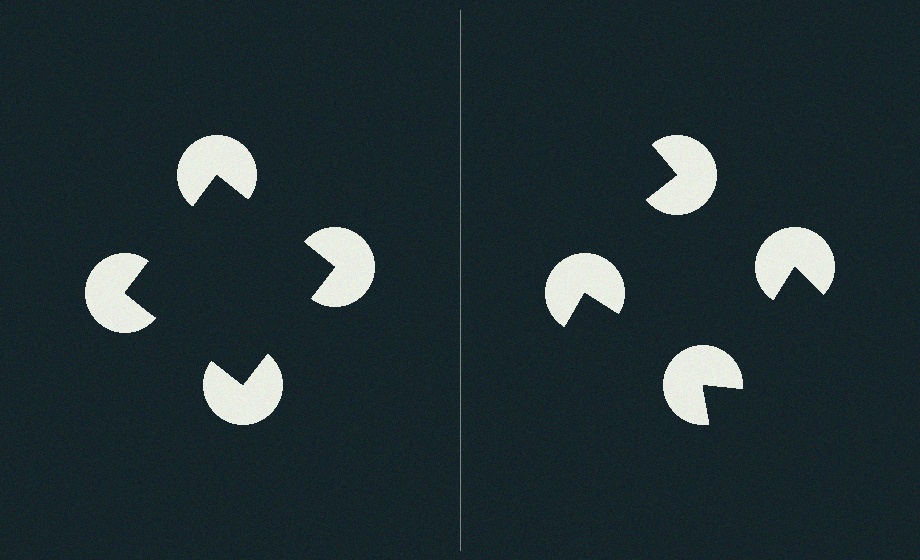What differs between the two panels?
The pac-man discs are positioned identically on both sides; only the wedge orientations differ. On the left they align to a square; on the right they are misaligned.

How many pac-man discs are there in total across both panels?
8 — 4 on each side.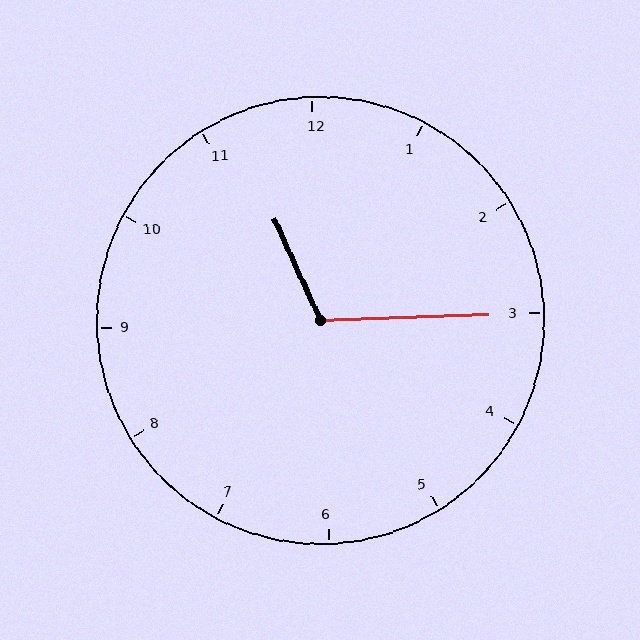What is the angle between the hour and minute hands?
Approximately 112 degrees.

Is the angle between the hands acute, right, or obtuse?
It is obtuse.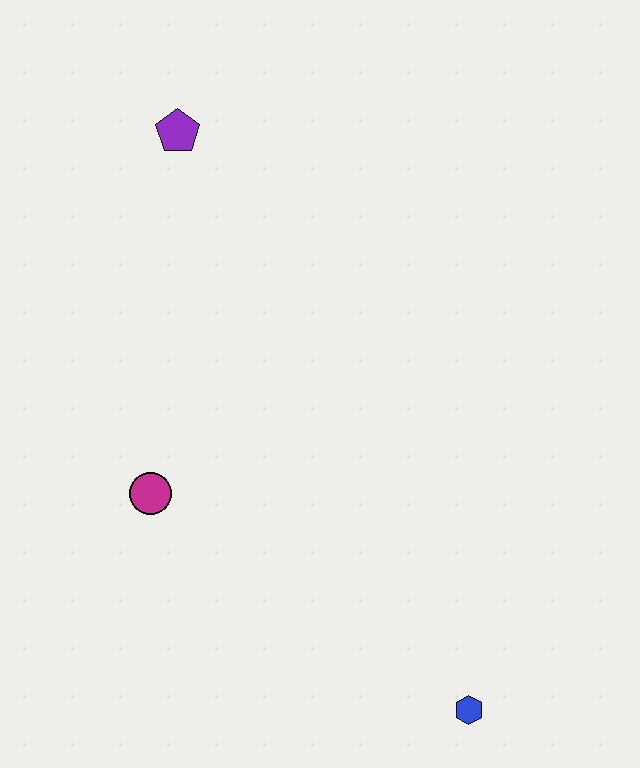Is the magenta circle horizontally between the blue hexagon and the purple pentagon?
No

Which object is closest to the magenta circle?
The purple pentagon is closest to the magenta circle.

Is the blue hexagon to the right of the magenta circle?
Yes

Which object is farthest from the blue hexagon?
The purple pentagon is farthest from the blue hexagon.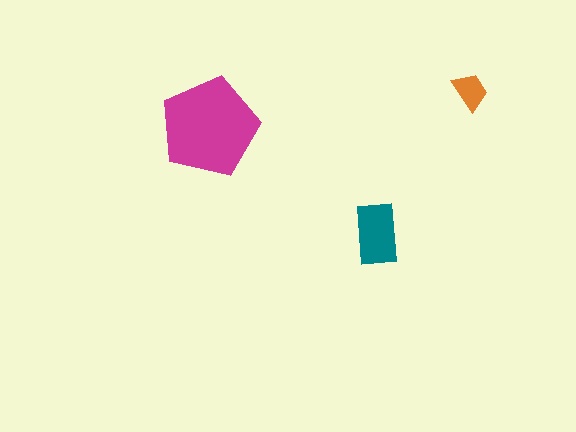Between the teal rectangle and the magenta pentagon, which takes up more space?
The magenta pentagon.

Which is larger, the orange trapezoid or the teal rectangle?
The teal rectangle.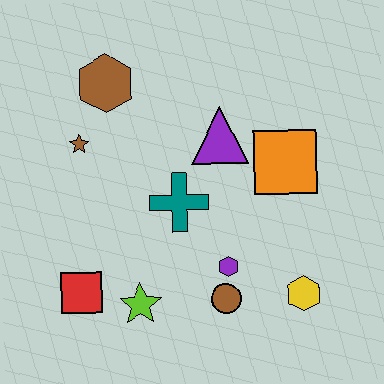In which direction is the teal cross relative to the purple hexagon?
The teal cross is above the purple hexagon.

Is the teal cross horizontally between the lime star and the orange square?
Yes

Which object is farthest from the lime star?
The brown hexagon is farthest from the lime star.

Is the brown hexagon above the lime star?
Yes